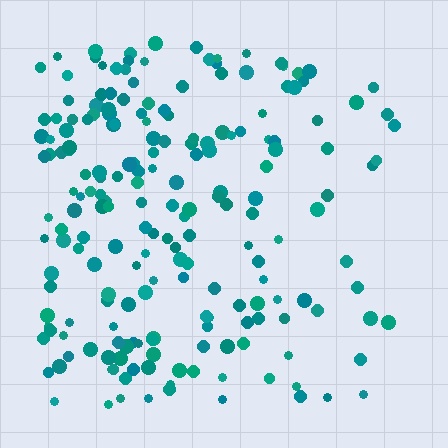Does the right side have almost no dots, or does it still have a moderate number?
Still a moderate number, just noticeably fewer than the left.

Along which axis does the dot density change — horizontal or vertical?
Horizontal.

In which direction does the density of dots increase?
From right to left, with the left side densest.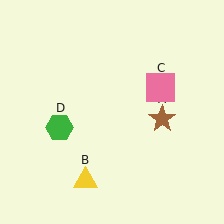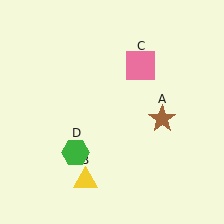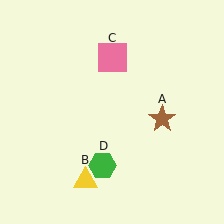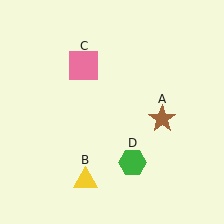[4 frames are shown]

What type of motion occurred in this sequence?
The pink square (object C), green hexagon (object D) rotated counterclockwise around the center of the scene.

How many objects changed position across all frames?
2 objects changed position: pink square (object C), green hexagon (object D).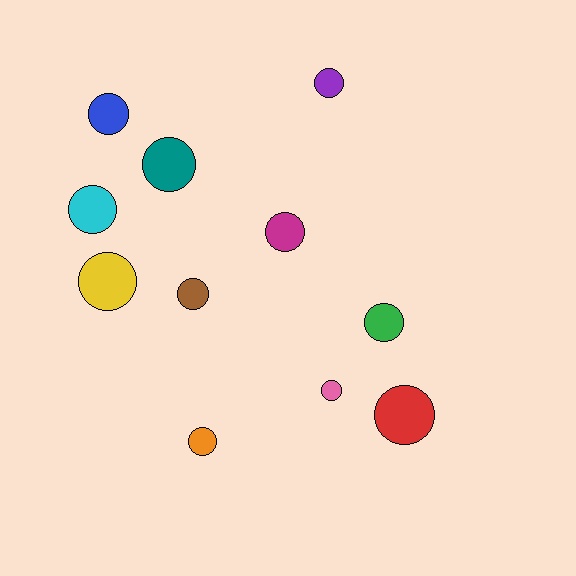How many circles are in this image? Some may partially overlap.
There are 11 circles.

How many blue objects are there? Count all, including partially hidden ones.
There is 1 blue object.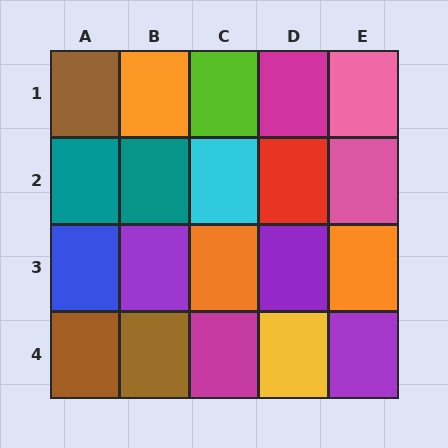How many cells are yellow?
1 cell is yellow.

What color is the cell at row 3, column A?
Blue.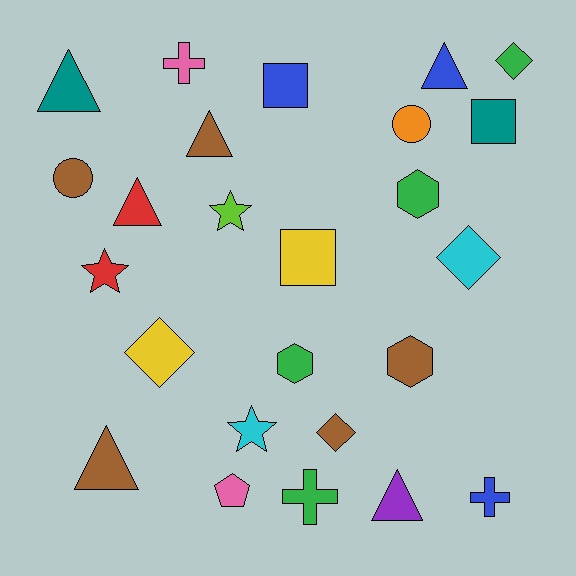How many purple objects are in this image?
There is 1 purple object.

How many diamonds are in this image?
There are 4 diamonds.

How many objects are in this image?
There are 25 objects.